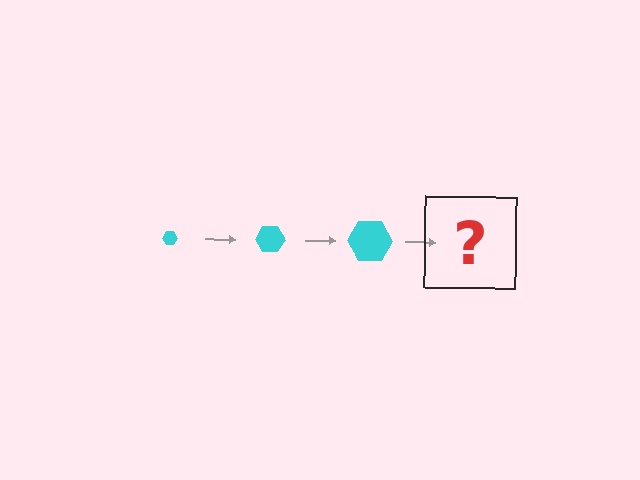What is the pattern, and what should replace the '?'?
The pattern is that the hexagon gets progressively larger each step. The '?' should be a cyan hexagon, larger than the previous one.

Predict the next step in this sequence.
The next step is a cyan hexagon, larger than the previous one.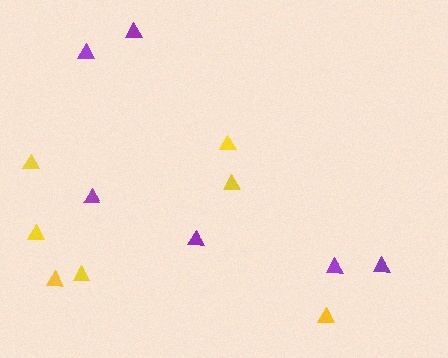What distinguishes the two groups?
There are 2 groups: one group of purple triangles (6) and one group of yellow triangles (7).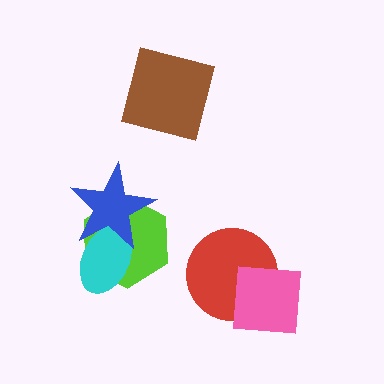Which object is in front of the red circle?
The pink square is in front of the red circle.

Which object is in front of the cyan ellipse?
The blue star is in front of the cyan ellipse.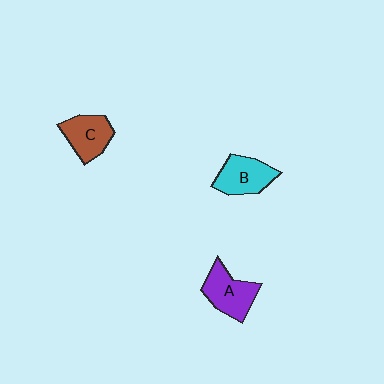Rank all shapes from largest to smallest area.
From largest to smallest: A (purple), B (cyan), C (brown).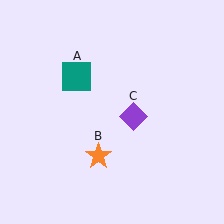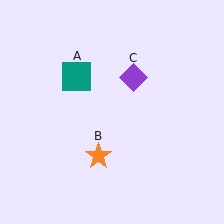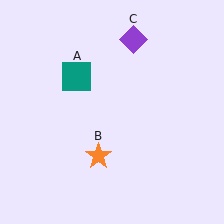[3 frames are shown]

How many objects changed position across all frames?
1 object changed position: purple diamond (object C).